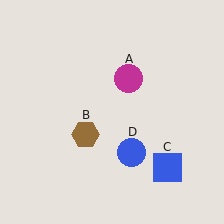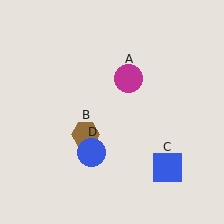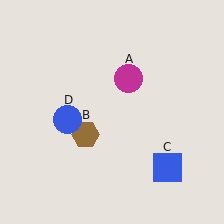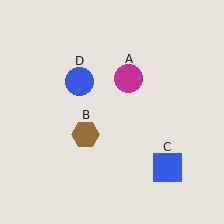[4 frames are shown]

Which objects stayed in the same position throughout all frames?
Magenta circle (object A) and brown hexagon (object B) and blue square (object C) remained stationary.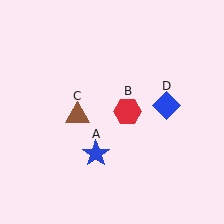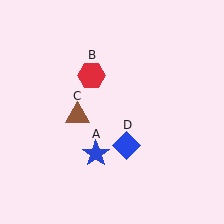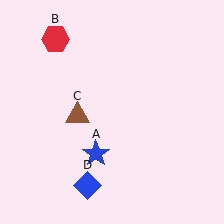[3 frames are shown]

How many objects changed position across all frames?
2 objects changed position: red hexagon (object B), blue diamond (object D).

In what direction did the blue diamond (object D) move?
The blue diamond (object D) moved down and to the left.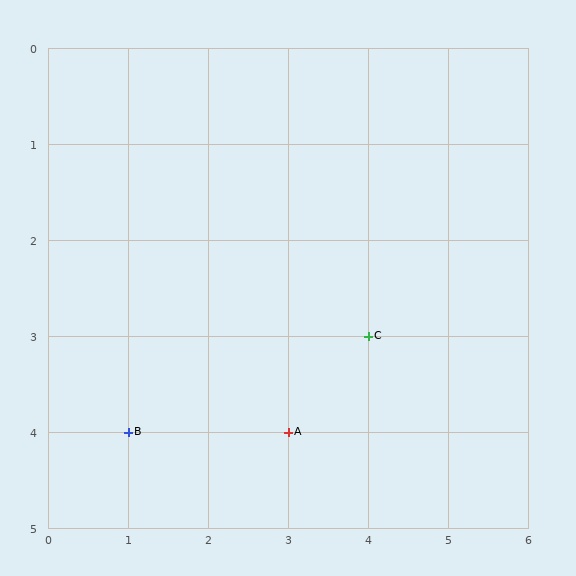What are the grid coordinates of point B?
Point B is at grid coordinates (1, 4).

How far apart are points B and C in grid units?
Points B and C are 3 columns and 1 row apart (about 3.2 grid units diagonally).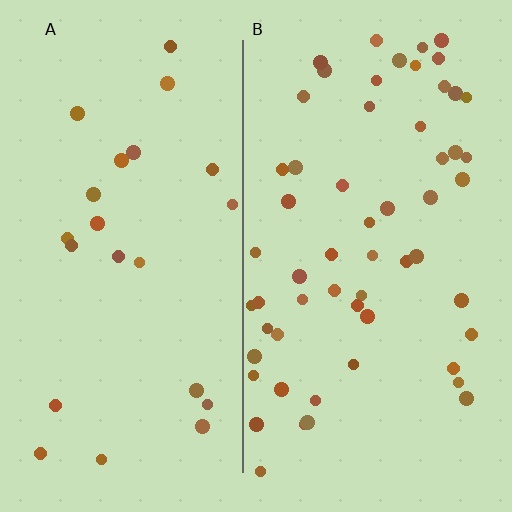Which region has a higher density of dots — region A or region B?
B (the right).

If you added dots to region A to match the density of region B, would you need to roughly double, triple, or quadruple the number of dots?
Approximately triple.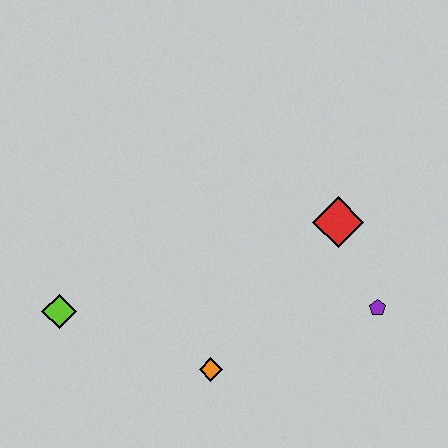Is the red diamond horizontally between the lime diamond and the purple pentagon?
Yes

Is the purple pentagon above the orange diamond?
Yes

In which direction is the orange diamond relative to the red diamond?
The orange diamond is below the red diamond.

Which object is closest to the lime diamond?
The orange diamond is closest to the lime diamond.